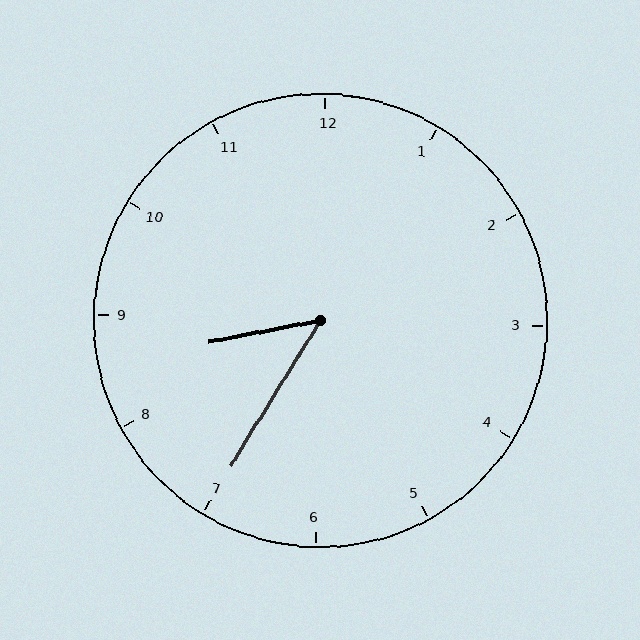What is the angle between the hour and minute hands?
Approximately 48 degrees.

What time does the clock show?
8:35.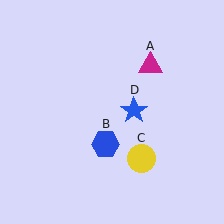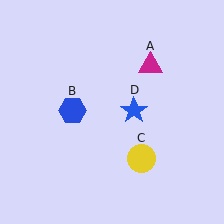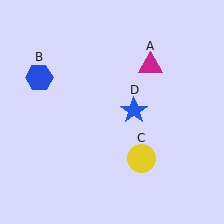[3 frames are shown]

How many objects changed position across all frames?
1 object changed position: blue hexagon (object B).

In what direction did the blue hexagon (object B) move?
The blue hexagon (object B) moved up and to the left.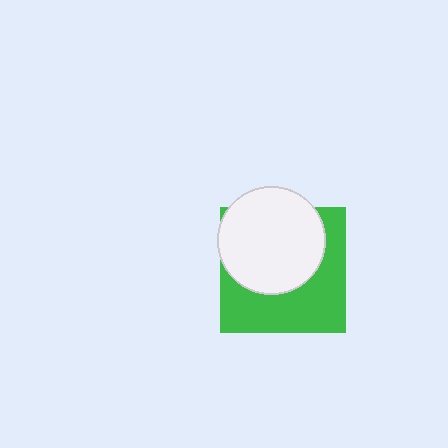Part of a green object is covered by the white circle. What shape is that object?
It is a square.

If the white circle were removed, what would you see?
You would see the complete green square.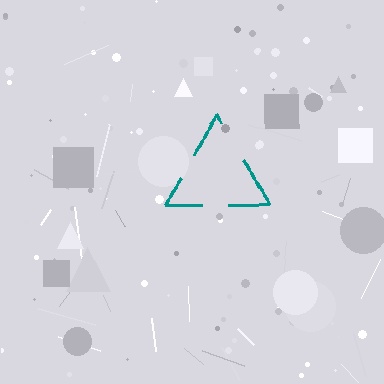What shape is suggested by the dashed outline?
The dashed outline suggests a triangle.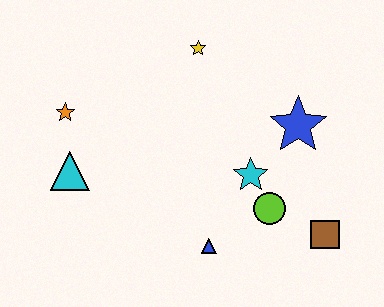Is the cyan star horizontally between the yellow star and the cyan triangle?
No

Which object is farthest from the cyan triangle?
The brown square is farthest from the cyan triangle.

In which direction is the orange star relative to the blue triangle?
The orange star is to the left of the blue triangle.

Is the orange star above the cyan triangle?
Yes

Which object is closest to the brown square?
The lime circle is closest to the brown square.